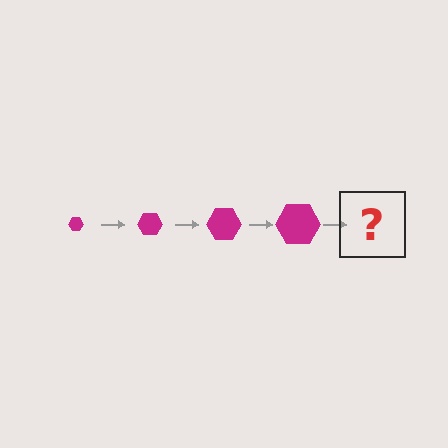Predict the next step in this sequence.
The next step is a magenta hexagon, larger than the previous one.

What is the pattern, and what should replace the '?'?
The pattern is that the hexagon gets progressively larger each step. The '?' should be a magenta hexagon, larger than the previous one.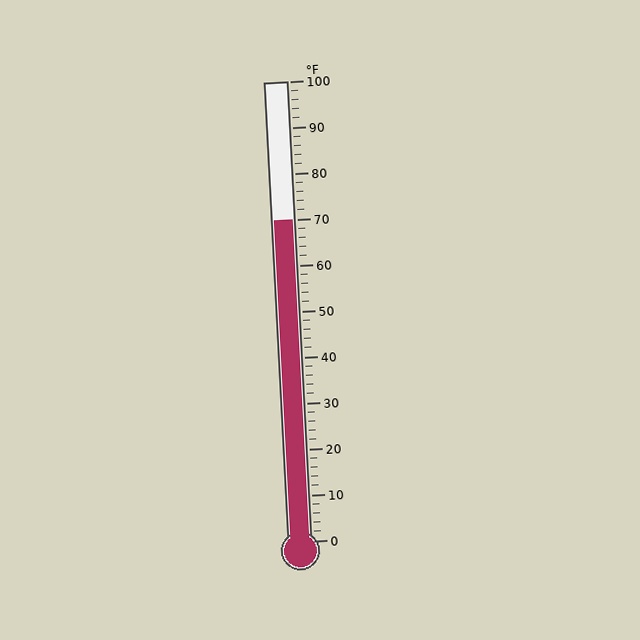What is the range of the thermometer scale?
The thermometer scale ranges from 0°F to 100°F.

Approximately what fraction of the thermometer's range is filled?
The thermometer is filled to approximately 70% of its range.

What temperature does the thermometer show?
The thermometer shows approximately 70°F.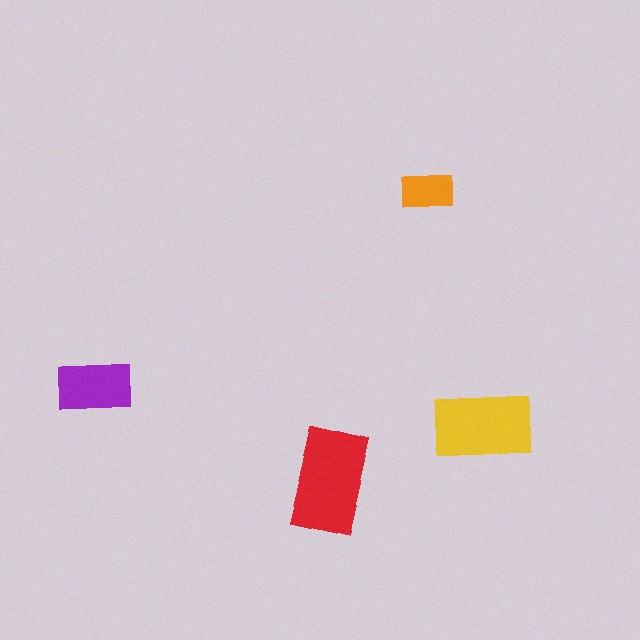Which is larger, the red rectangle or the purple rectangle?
The red one.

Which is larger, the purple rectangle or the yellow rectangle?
The yellow one.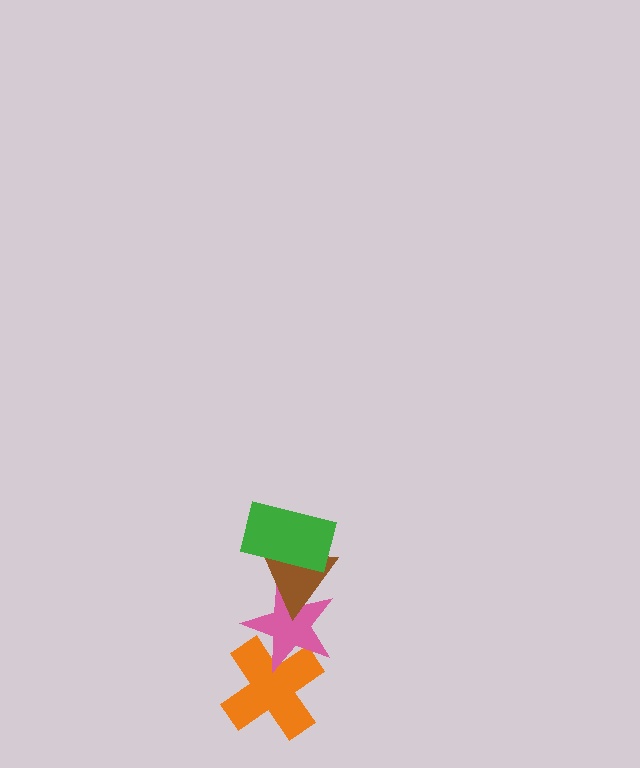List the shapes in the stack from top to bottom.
From top to bottom: the green rectangle, the brown triangle, the pink star, the orange cross.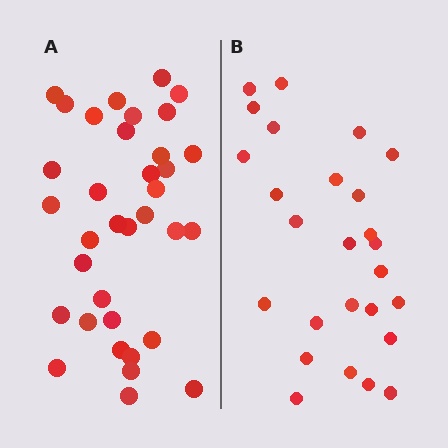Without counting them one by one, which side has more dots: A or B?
Region A (the left region) has more dots.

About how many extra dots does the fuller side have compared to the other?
Region A has roughly 8 or so more dots than region B.